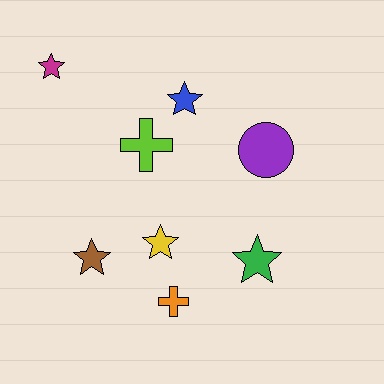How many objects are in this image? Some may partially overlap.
There are 8 objects.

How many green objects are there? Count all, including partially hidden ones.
There is 1 green object.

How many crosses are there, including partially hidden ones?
There are 2 crosses.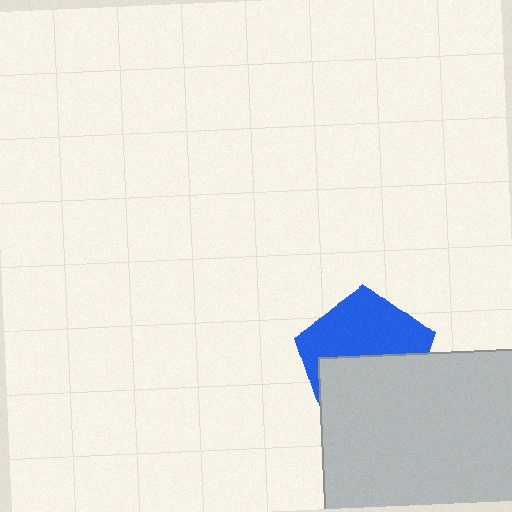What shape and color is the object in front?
The object in front is a light gray rectangle.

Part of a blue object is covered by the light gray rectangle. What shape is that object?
It is a pentagon.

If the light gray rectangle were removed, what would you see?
You would see the complete blue pentagon.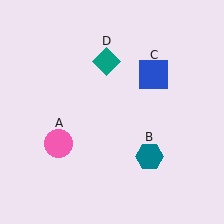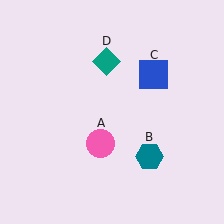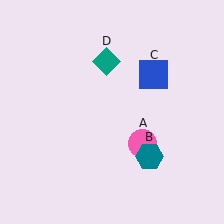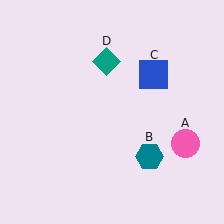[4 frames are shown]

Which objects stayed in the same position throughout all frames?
Teal hexagon (object B) and blue square (object C) and teal diamond (object D) remained stationary.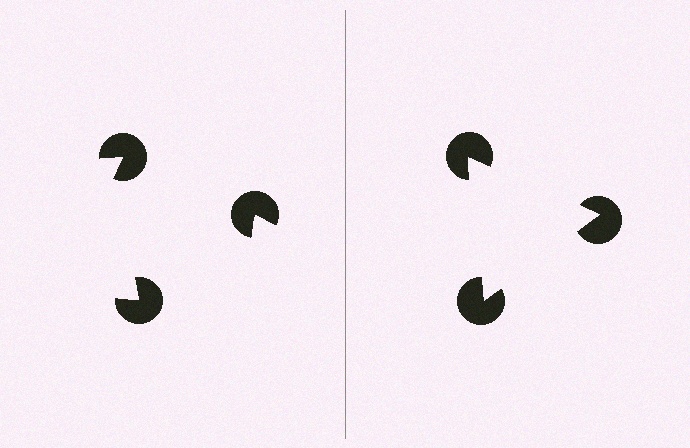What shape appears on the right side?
An illusory triangle.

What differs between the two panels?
The pac-man discs are positioned identically on both sides; only the wedge orientations differ. On the right they align to a triangle; on the left they are misaligned.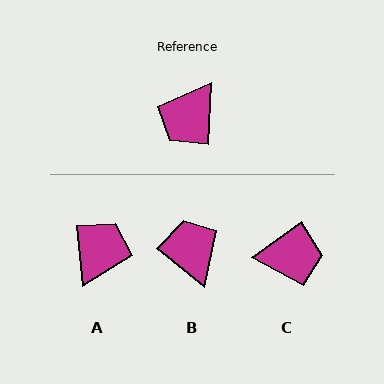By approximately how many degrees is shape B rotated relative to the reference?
Approximately 127 degrees clockwise.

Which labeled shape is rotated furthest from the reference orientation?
A, about 172 degrees away.